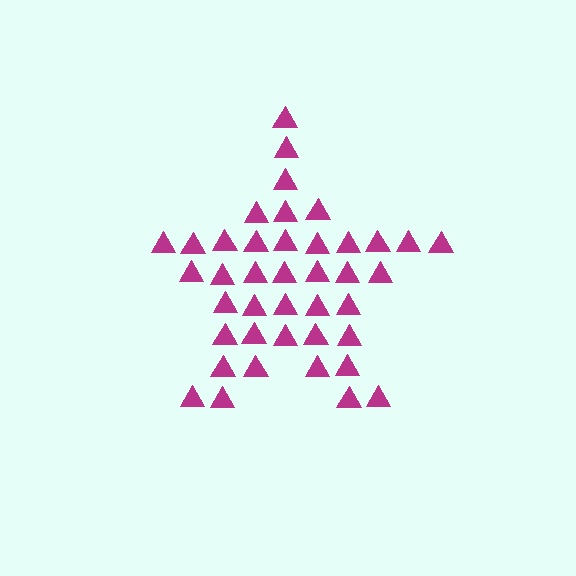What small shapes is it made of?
It is made of small triangles.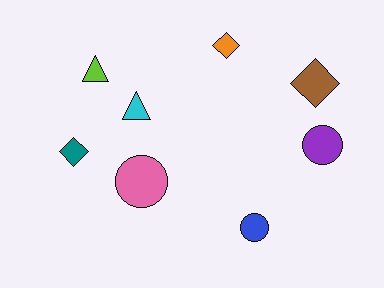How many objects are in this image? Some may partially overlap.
There are 8 objects.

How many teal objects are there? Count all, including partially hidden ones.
There is 1 teal object.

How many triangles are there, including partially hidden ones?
There are 2 triangles.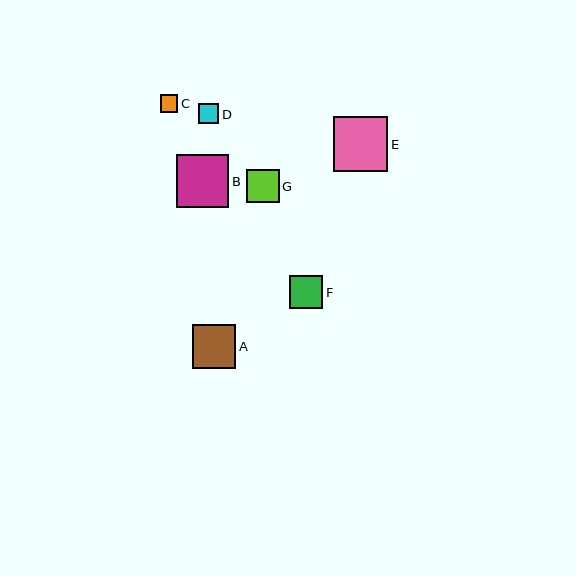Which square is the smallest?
Square C is the smallest with a size of approximately 18 pixels.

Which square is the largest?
Square E is the largest with a size of approximately 55 pixels.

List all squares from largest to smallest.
From largest to smallest: E, B, A, F, G, D, C.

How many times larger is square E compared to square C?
Square E is approximately 3.1 times the size of square C.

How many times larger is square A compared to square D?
Square A is approximately 2.2 times the size of square D.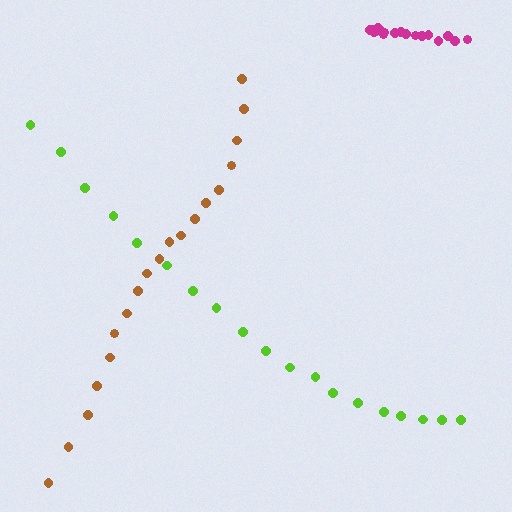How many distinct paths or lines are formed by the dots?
There are 3 distinct paths.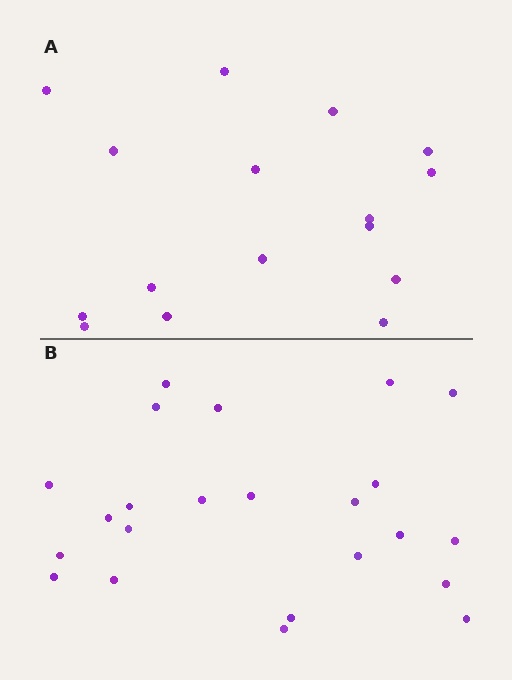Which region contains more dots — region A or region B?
Region B (the bottom region) has more dots.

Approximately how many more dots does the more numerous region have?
Region B has roughly 8 or so more dots than region A.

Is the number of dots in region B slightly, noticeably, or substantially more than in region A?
Region B has noticeably more, but not dramatically so. The ratio is roughly 1.4 to 1.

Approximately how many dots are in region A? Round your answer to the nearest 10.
About 20 dots. (The exact count is 16, which rounds to 20.)